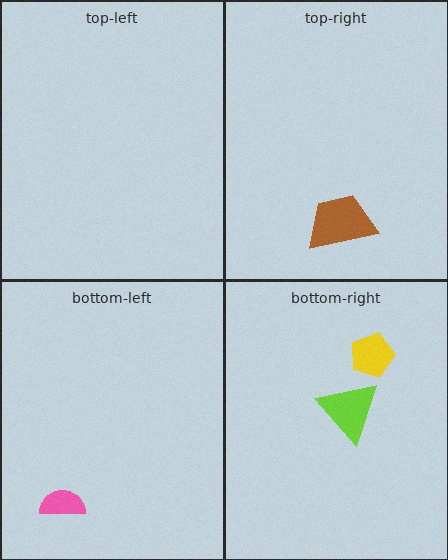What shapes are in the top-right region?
The brown trapezoid.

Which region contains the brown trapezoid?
The top-right region.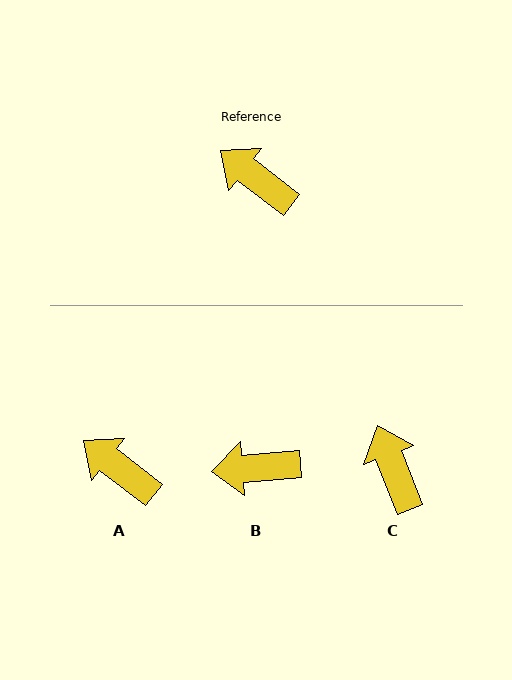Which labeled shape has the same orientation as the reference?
A.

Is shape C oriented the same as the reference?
No, it is off by about 31 degrees.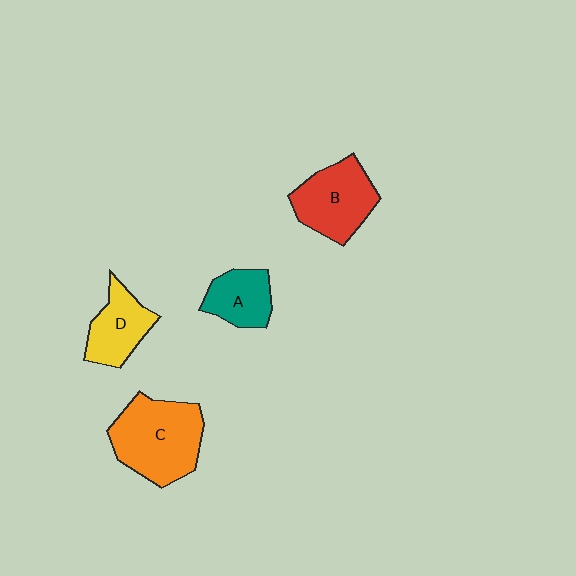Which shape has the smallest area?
Shape A (teal).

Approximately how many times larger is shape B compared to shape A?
Approximately 1.5 times.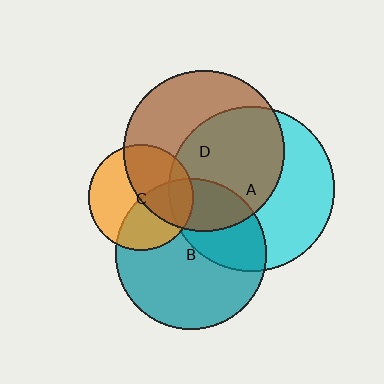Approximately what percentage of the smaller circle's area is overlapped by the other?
Approximately 55%.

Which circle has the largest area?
Circle A (cyan).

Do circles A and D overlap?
Yes.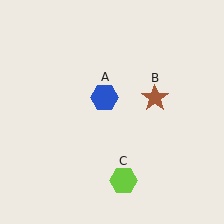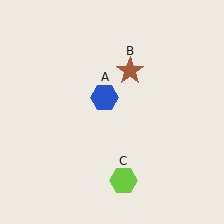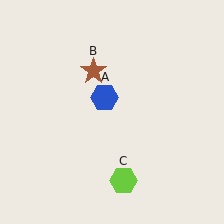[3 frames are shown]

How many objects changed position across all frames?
1 object changed position: brown star (object B).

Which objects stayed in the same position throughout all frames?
Blue hexagon (object A) and lime hexagon (object C) remained stationary.